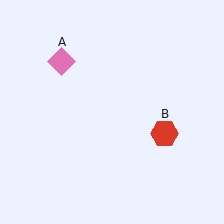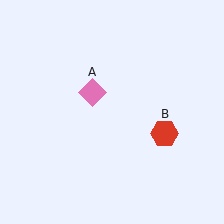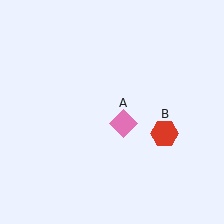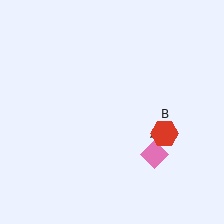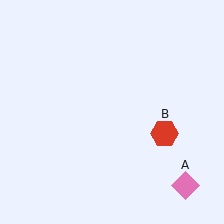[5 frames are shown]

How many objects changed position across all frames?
1 object changed position: pink diamond (object A).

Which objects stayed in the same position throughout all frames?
Red hexagon (object B) remained stationary.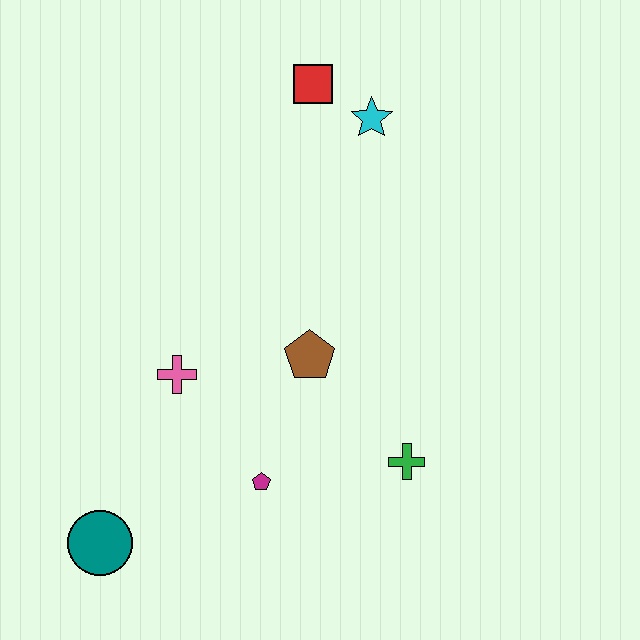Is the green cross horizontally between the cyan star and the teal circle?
No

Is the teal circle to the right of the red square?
No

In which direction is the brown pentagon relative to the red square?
The brown pentagon is below the red square.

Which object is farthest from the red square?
The teal circle is farthest from the red square.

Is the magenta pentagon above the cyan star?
No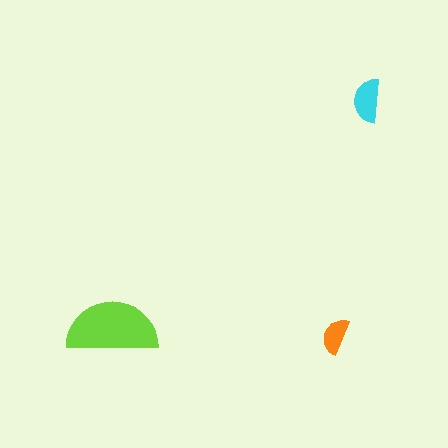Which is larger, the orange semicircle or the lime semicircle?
The lime one.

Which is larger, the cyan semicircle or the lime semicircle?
The lime one.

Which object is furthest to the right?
The cyan semicircle is rightmost.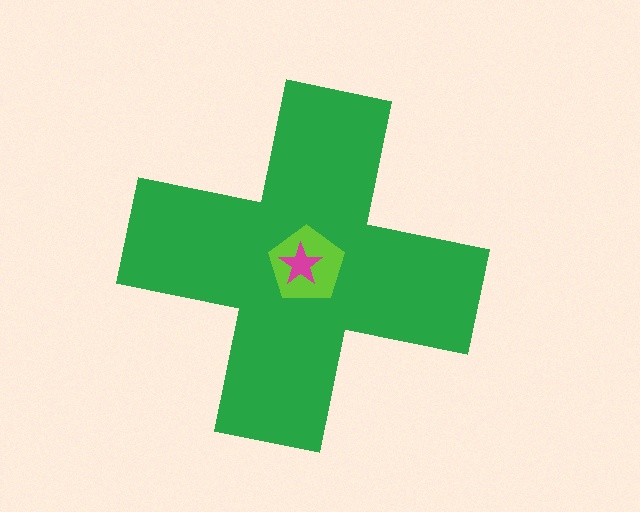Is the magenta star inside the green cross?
Yes.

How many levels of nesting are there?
3.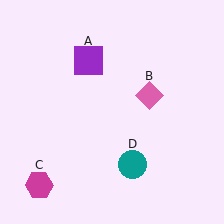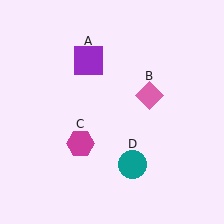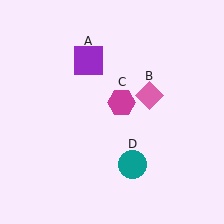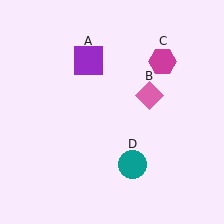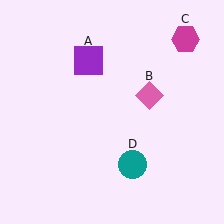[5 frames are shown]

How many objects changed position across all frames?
1 object changed position: magenta hexagon (object C).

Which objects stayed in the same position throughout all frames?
Purple square (object A) and pink diamond (object B) and teal circle (object D) remained stationary.